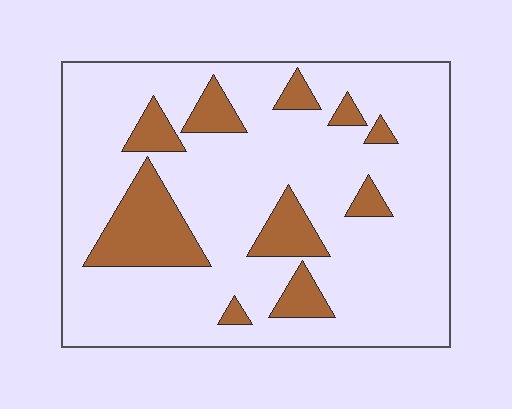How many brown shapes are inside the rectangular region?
10.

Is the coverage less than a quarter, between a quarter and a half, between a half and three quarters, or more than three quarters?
Less than a quarter.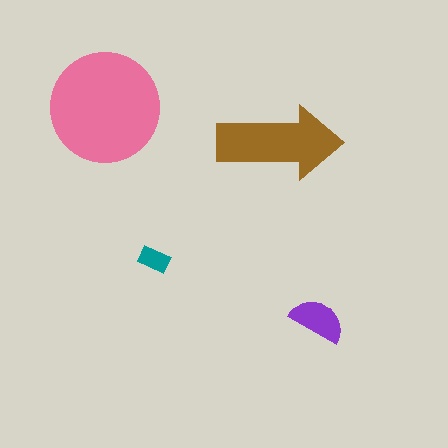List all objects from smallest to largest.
The teal rectangle, the purple semicircle, the brown arrow, the pink circle.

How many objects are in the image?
There are 4 objects in the image.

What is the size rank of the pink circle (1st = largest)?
1st.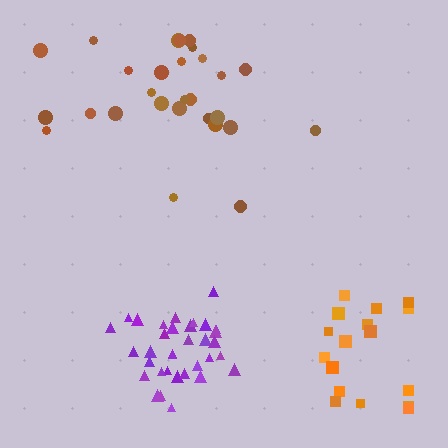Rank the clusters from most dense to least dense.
purple, brown, orange.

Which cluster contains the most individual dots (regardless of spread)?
Purple (34).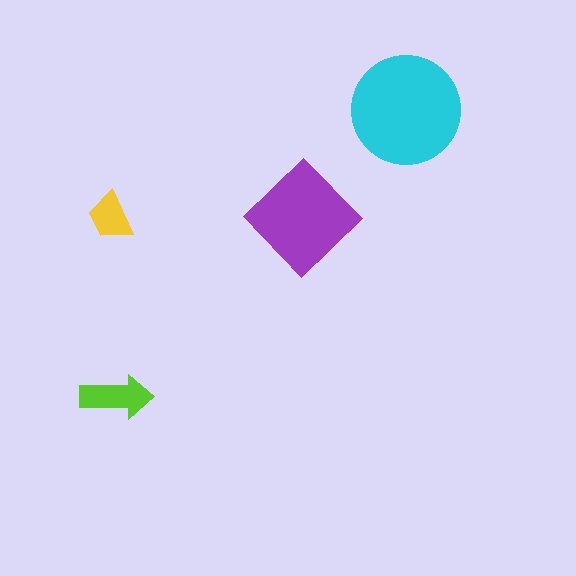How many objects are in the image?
There are 4 objects in the image.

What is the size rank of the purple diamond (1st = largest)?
2nd.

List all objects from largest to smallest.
The cyan circle, the purple diamond, the lime arrow, the yellow trapezoid.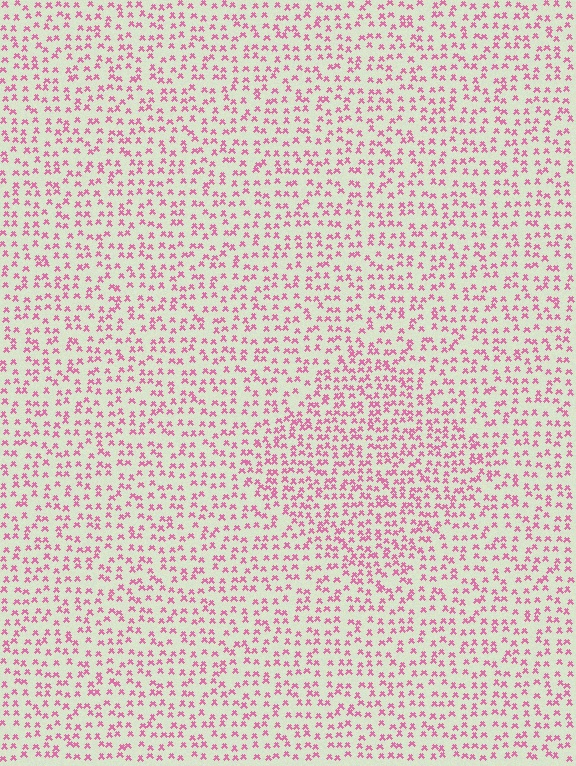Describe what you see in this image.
The image contains small pink elements arranged at two different densities. A diamond-shaped region is visible where the elements are more densely packed than the surrounding area.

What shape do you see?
I see a diamond.